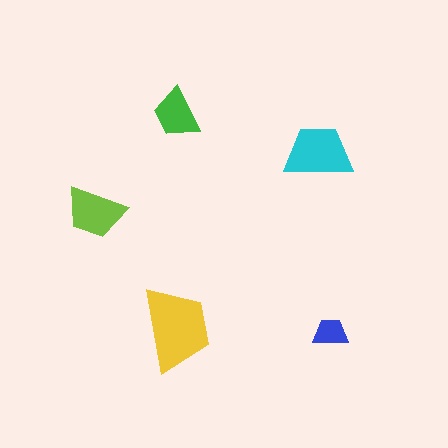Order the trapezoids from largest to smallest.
the yellow one, the cyan one, the lime one, the green one, the blue one.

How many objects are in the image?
There are 5 objects in the image.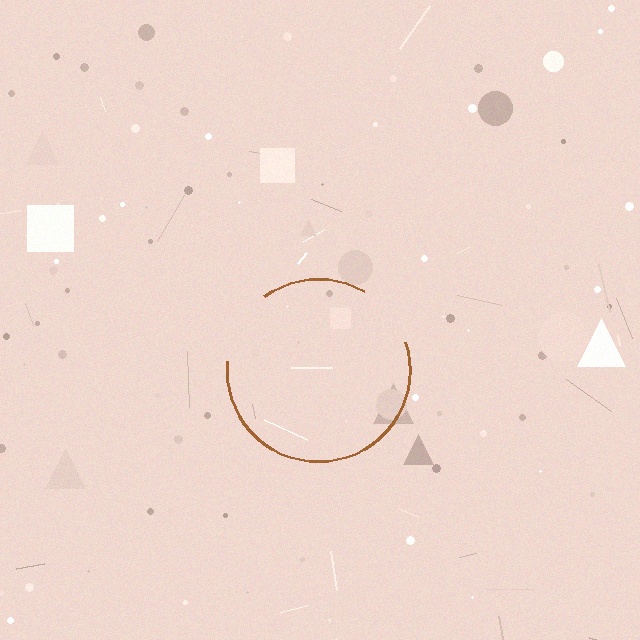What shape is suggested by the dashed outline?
The dashed outline suggests a circle.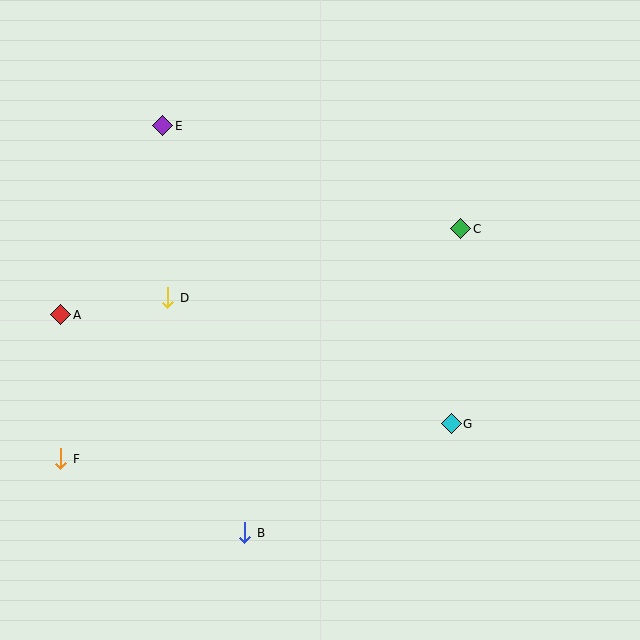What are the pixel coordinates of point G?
Point G is at (451, 424).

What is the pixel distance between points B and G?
The distance between B and G is 233 pixels.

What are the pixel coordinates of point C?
Point C is at (461, 229).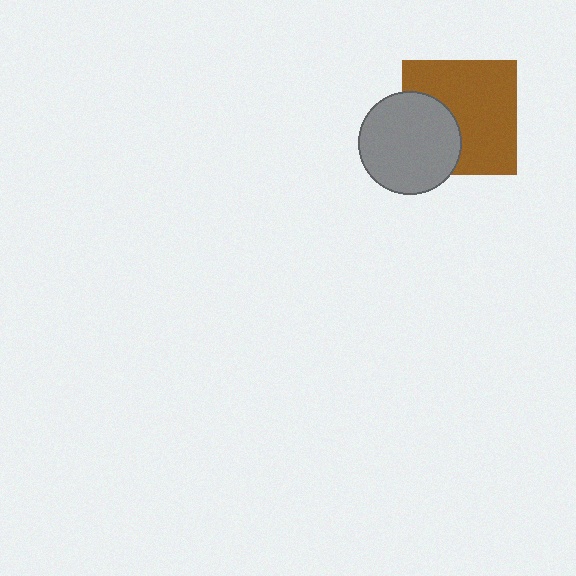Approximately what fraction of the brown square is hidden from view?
Roughly 33% of the brown square is hidden behind the gray circle.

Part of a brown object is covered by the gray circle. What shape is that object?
It is a square.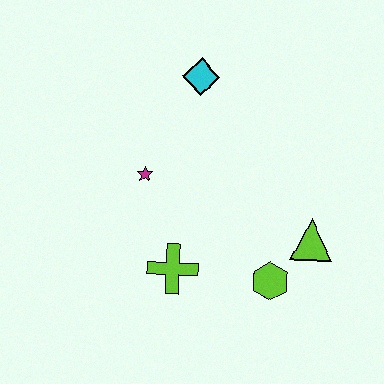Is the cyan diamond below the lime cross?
No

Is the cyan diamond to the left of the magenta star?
No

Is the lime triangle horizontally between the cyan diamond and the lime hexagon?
No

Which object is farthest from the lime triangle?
The cyan diamond is farthest from the lime triangle.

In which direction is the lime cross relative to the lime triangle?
The lime cross is to the left of the lime triangle.